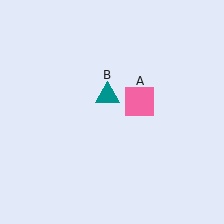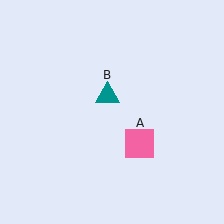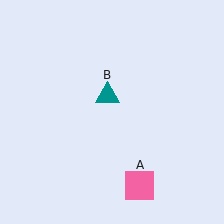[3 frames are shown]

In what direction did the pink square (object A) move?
The pink square (object A) moved down.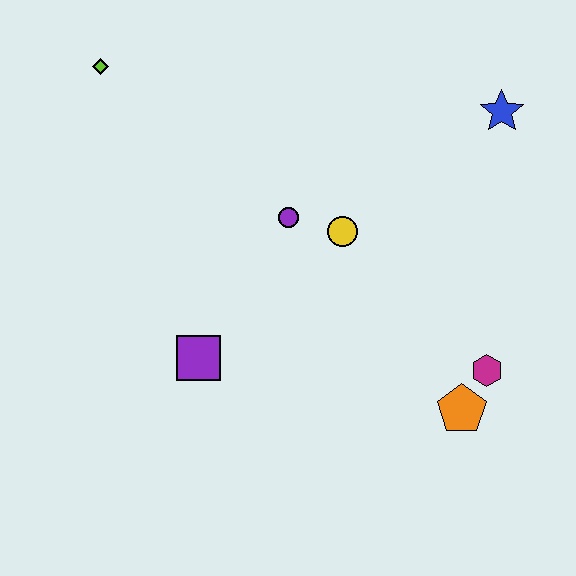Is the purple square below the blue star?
Yes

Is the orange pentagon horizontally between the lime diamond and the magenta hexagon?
Yes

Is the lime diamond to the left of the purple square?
Yes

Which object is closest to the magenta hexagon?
The orange pentagon is closest to the magenta hexagon.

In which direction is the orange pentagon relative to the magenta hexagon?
The orange pentagon is below the magenta hexagon.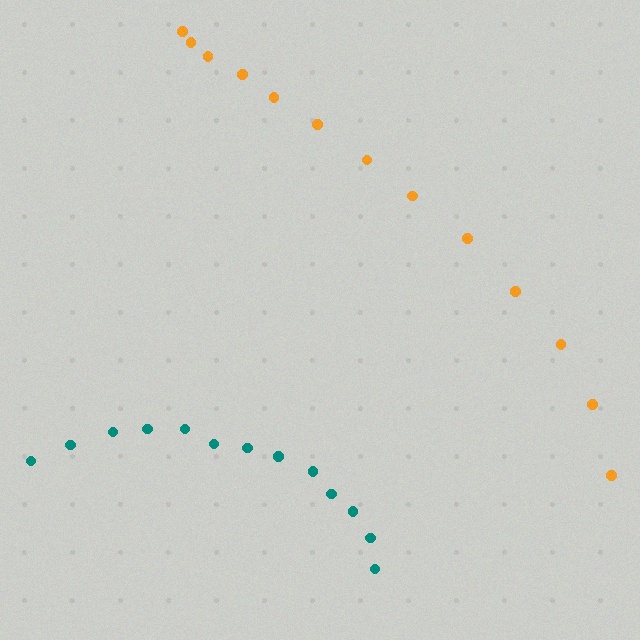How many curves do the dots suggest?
There are 2 distinct paths.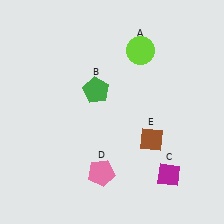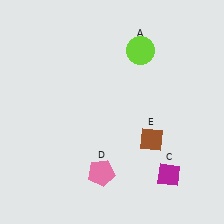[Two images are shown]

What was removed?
The green pentagon (B) was removed in Image 2.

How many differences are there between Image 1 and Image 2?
There is 1 difference between the two images.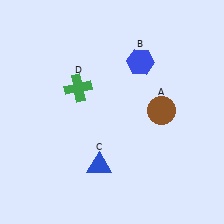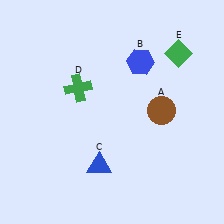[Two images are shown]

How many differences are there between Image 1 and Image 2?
There is 1 difference between the two images.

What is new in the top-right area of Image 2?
A green diamond (E) was added in the top-right area of Image 2.